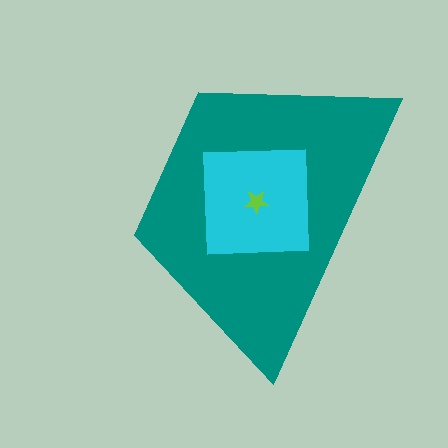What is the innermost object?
The lime star.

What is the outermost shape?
The teal trapezoid.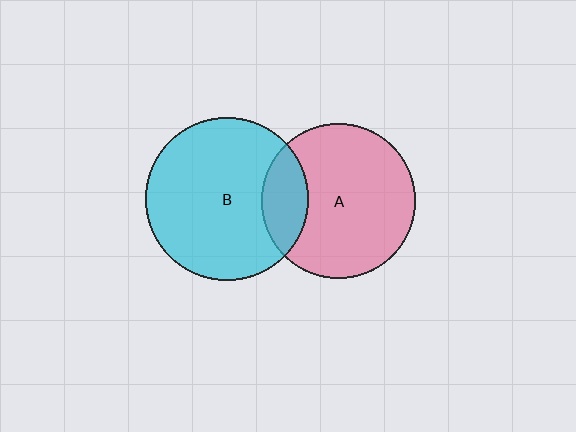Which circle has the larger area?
Circle B (cyan).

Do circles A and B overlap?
Yes.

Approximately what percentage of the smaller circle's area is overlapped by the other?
Approximately 20%.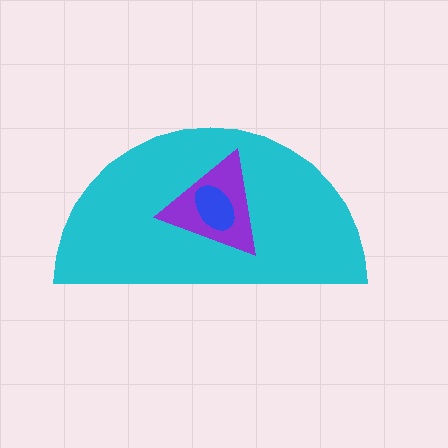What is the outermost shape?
The cyan semicircle.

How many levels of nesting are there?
3.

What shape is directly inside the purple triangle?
The blue ellipse.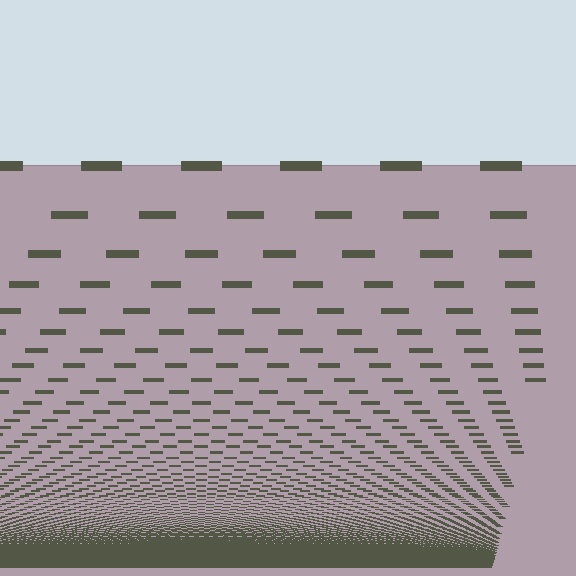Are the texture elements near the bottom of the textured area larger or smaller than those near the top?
Smaller. The gradient is inverted — elements near the bottom are smaller and denser.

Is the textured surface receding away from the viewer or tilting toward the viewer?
The surface appears to tilt toward the viewer. Texture elements get larger and sparser toward the top.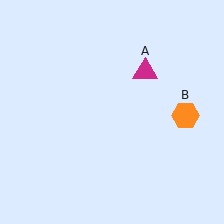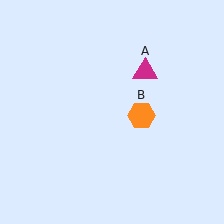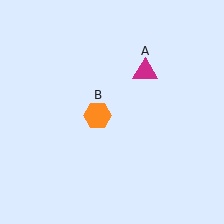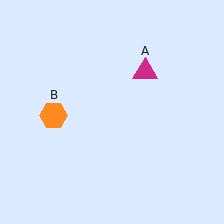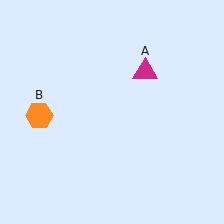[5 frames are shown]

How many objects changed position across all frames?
1 object changed position: orange hexagon (object B).